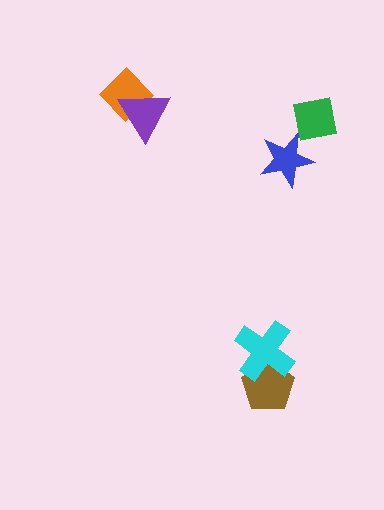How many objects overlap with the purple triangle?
1 object overlaps with the purple triangle.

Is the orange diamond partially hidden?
Yes, it is partially covered by another shape.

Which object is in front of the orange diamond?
The purple triangle is in front of the orange diamond.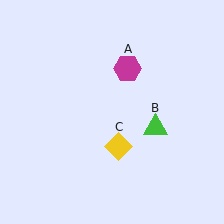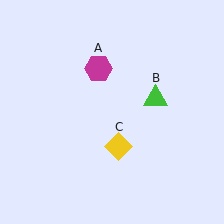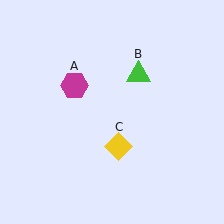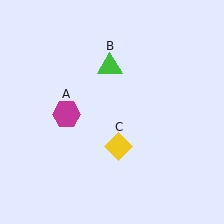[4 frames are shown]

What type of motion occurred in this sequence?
The magenta hexagon (object A), green triangle (object B) rotated counterclockwise around the center of the scene.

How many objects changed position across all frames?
2 objects changed position: magenta hexagon (object A), green triangle (object B).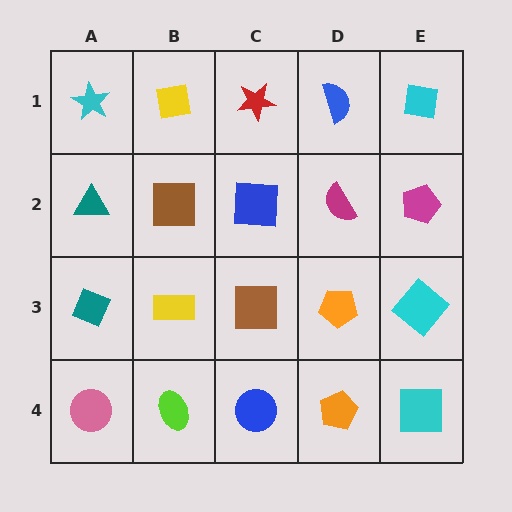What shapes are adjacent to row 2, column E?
A cyan square (row 1, column E), a cyan diamond (row 3, column E), a magenta semicircle (row 2, column D).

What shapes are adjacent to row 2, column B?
A yellow square (row 1, column B), a yellow rectangle (row 3, column B), a teal triangle (row 2, column A), a blue square (row 2, column C).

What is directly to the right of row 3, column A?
A yellow rectangle.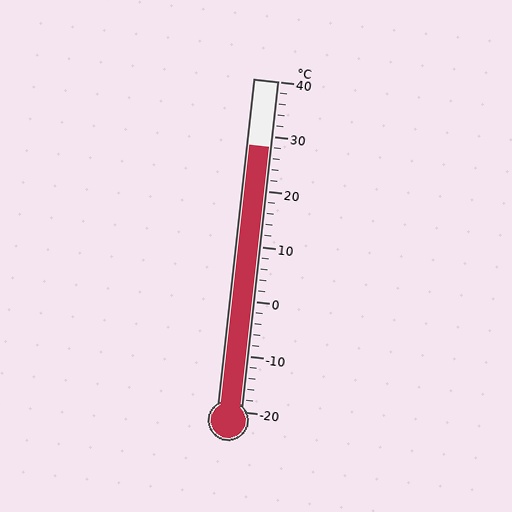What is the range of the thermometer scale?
The thermometer scale ranges from -20°C to 40°C.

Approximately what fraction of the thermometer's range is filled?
The thermometer is filled to approximately 80% of its range.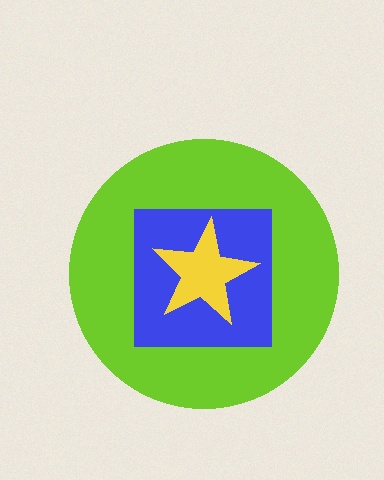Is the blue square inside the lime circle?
Yes.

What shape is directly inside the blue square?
The yellow star.